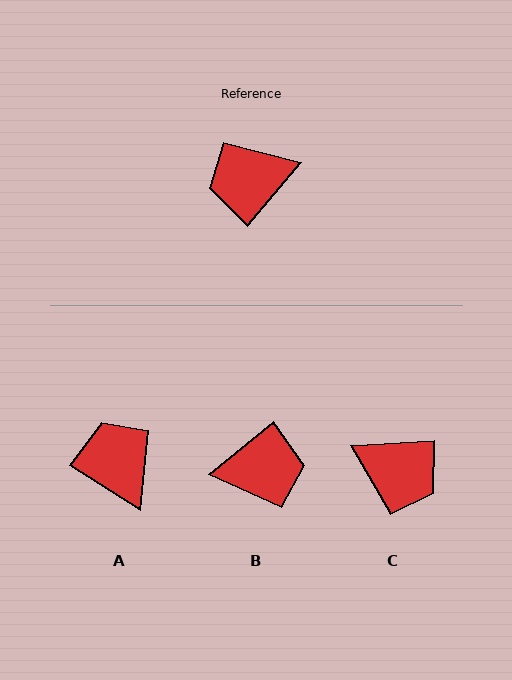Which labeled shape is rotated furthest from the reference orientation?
B, about 169 degrees away.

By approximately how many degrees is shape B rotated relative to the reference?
Approximately 169 degrees counter-clockwise.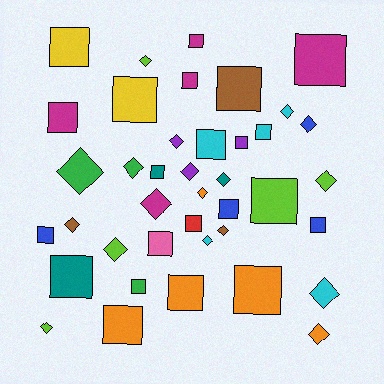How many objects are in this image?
There are 40 objects.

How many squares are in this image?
There are 22 squares.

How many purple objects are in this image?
There are 3 purple objects.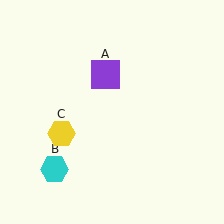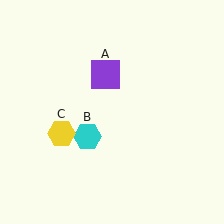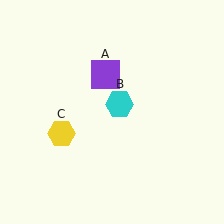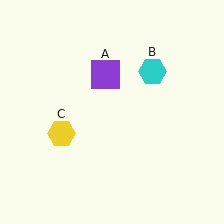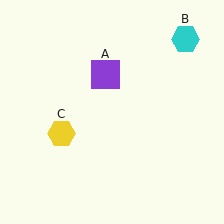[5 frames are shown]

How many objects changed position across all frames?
1 object changed position: cyan hexagon (object B).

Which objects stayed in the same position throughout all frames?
Purple square (object A) and yellow hexagon (object C) remained stationary.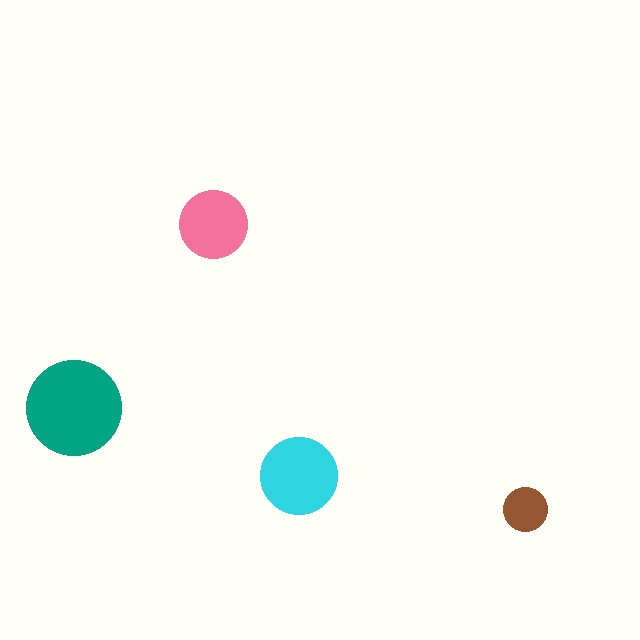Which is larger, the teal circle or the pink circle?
The teal one.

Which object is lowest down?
The brown circle is bottommost.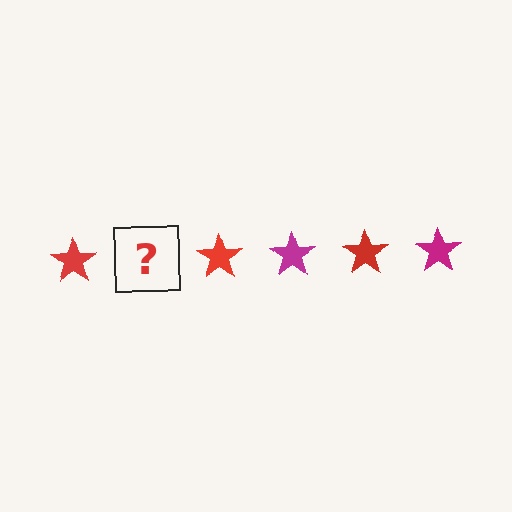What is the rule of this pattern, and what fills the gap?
The rule is that the pattern cycles through red, magenta stars. The gap should be filled with a magenta star.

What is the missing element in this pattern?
The missing element is a magenta star.